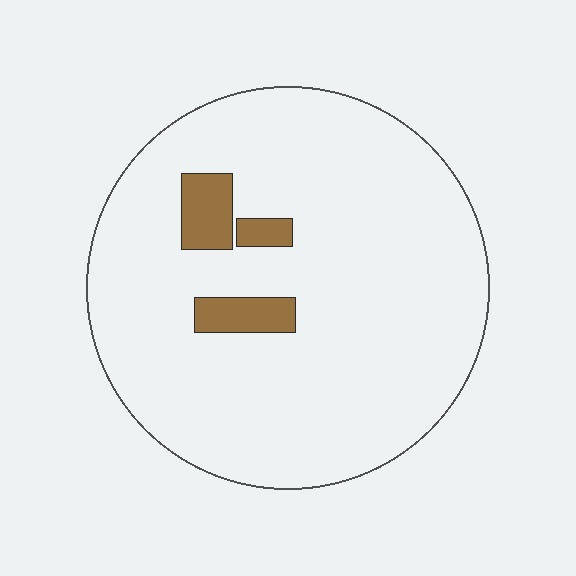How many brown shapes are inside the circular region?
3.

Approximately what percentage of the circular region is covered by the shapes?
Approximately 5%.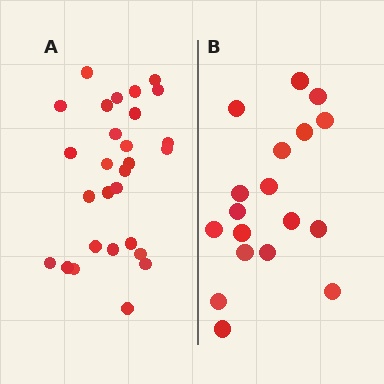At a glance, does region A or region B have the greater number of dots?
Region A (the left region) has more dots.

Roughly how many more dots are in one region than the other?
Region A has roughly 10 or so more dots than region B.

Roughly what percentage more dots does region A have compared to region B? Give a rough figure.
About 55% more.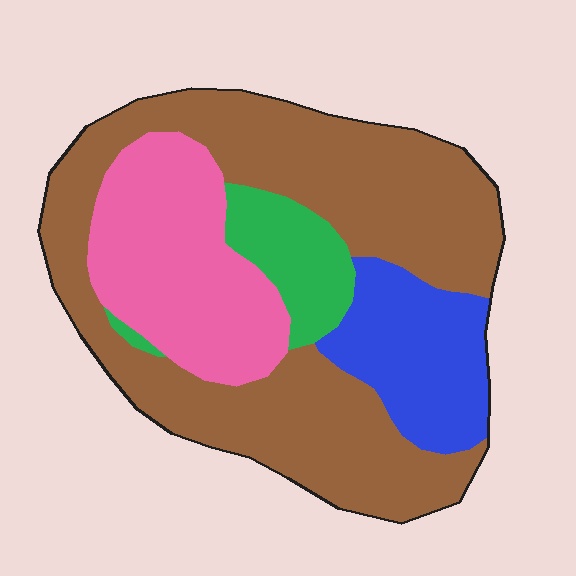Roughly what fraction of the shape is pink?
Pink takes up about one fifth (1/5) of the shape.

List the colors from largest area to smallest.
From largest to smallest: brown, pink, blue, green.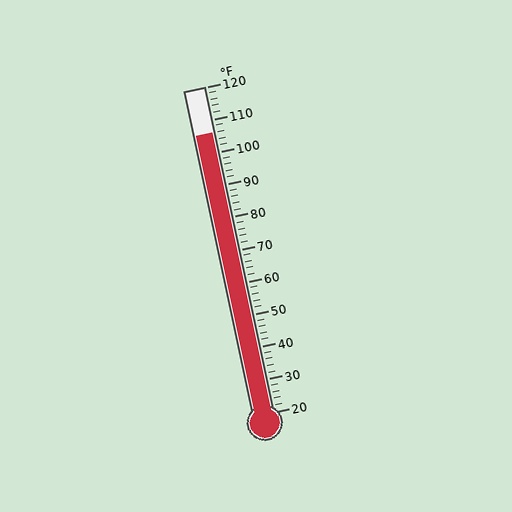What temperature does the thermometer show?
The thermometer shows approximately 106°F.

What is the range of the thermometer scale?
The thermometer scale ranges from 20°F to 120°F.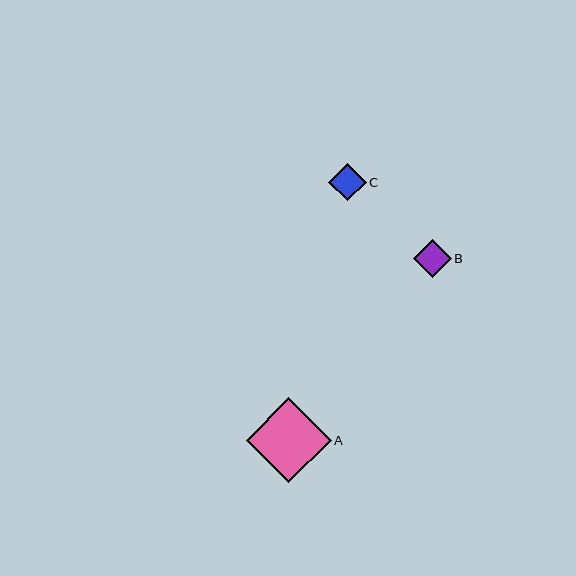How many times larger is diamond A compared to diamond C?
Diamond A is approximately 2.3 times the size of diamond C.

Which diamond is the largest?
Diamond A is the largest with a size of approximately 85 pixels.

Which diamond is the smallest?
Diamond C is the smallest with a size of approximately 37 pixels.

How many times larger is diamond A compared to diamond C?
Diamond A is approximately 2.3 times the size of diamond C.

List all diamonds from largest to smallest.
From largest to smallest: A, B, C.